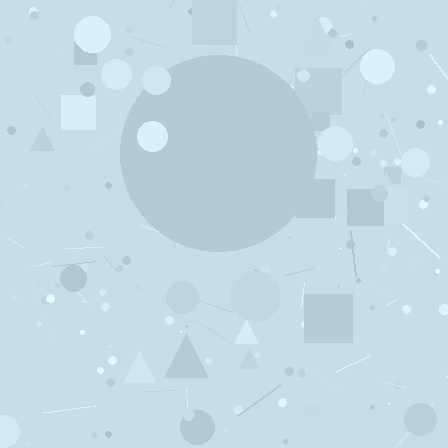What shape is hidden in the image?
A circle is hidden in the image.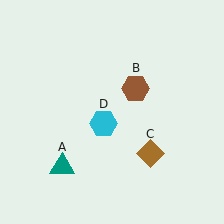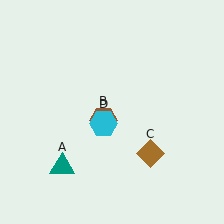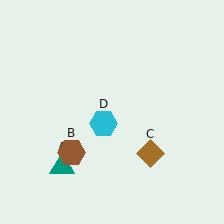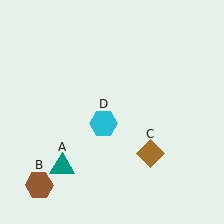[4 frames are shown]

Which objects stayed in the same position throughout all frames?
Teal triangle (object A) and brown diamond (object C) and cyan hexagon (object D) remained stationary.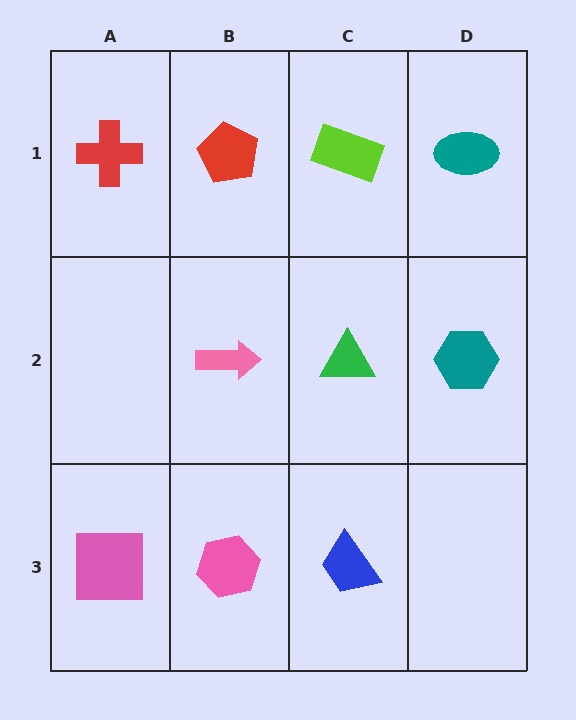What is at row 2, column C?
A green triangle.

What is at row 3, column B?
A pink hexagon.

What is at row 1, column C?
A lime rectangle.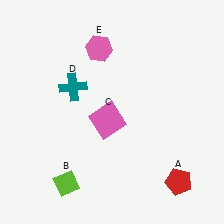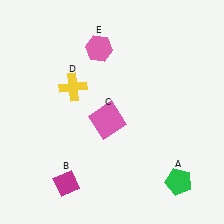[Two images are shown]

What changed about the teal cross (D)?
In Image 1, D is teal. In Image 2, it changed to yellow.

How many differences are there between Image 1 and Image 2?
There are 3 differences between the two images.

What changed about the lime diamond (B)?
In Image 1, B is lime. In Image 2, it changed to magenta.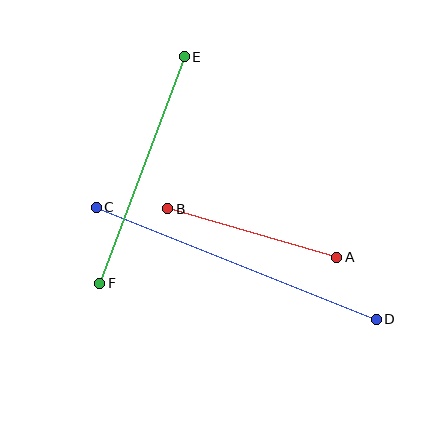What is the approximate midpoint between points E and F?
The midpoint is at approximately (142, 170) pixels.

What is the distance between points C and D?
The distance is approximately 302 pixels.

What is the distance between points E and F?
The distance is approximately 242 pixels.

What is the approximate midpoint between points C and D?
The midpoint is at approximately (236, 263) pixels.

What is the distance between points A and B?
The distance is approximately 175 pixels.